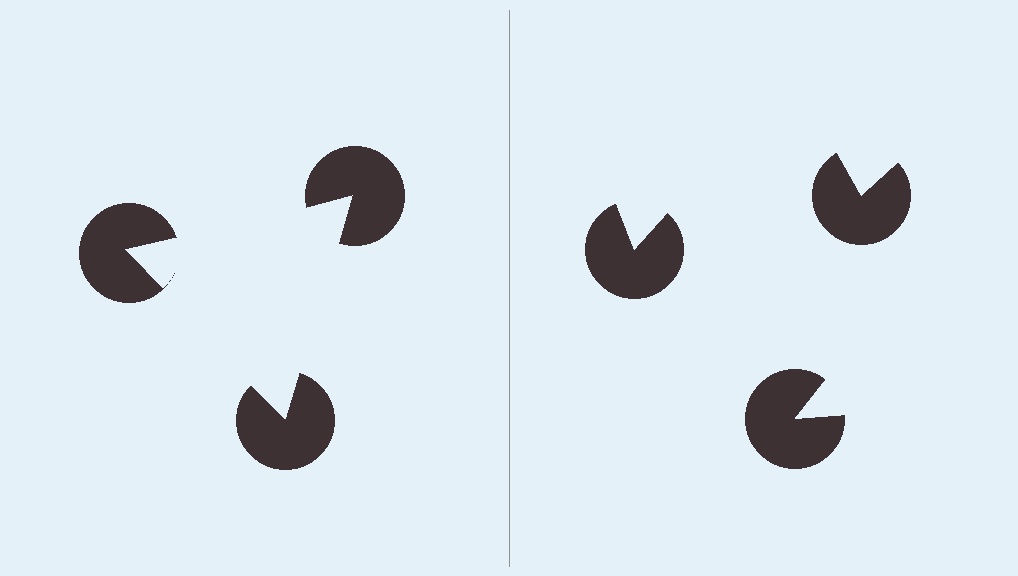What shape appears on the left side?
An illusory triangle.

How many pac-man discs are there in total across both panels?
6 — 3 on each side.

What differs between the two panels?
The pac-man discs are positioned identically on both sides; only the wedge orientations differ. On the left they align to a triangle; on the right they are misaligned.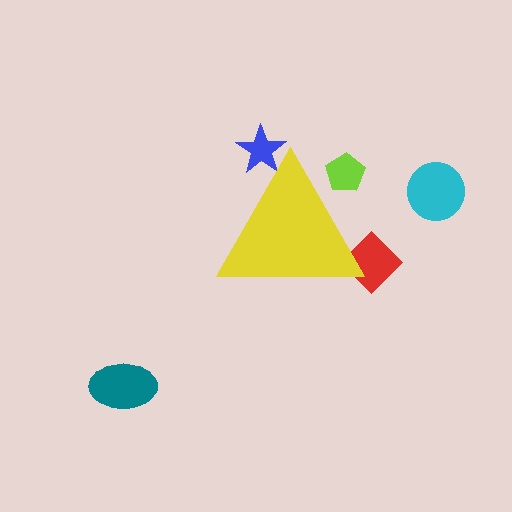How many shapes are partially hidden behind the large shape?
3 shapes are partially hidden.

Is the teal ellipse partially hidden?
No, the teal ellipse is fully visible.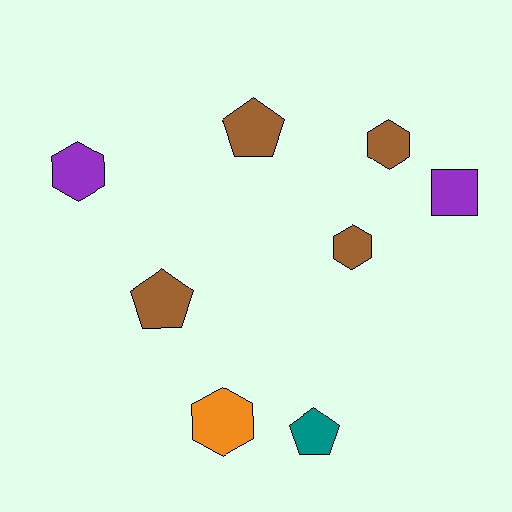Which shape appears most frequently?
Hexagon, with 4 objects.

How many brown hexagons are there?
There are 2 brown hexagons.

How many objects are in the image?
There are 8 objects.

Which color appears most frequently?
Brown, with 4 objects.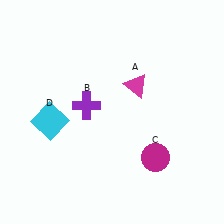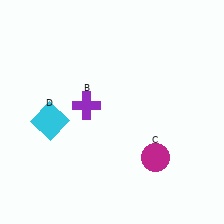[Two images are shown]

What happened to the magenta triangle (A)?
The magenta triangle (A) was removed in Image 2. It was in the top-right area of Image 1.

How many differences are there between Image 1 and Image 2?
There is 1 difference between the two images.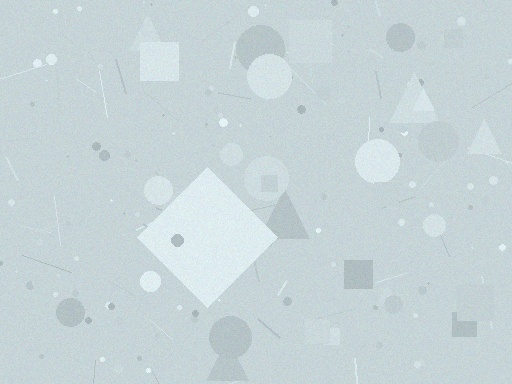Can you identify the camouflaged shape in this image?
The camouflaged shape is a diamond.